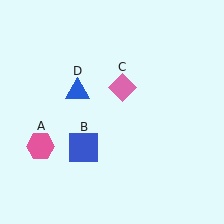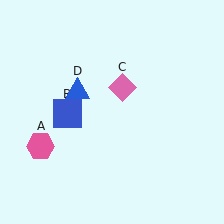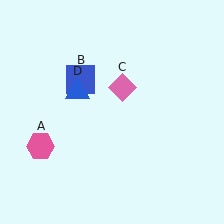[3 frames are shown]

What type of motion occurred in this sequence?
The blue square (object B) rotated clockwise around the center of the scene.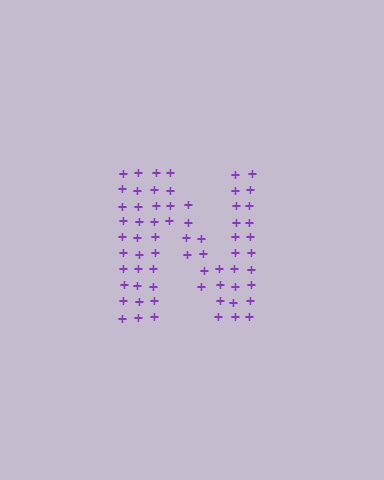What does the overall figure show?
The overall figure shows the letter N.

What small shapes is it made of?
It is made of small plus signs.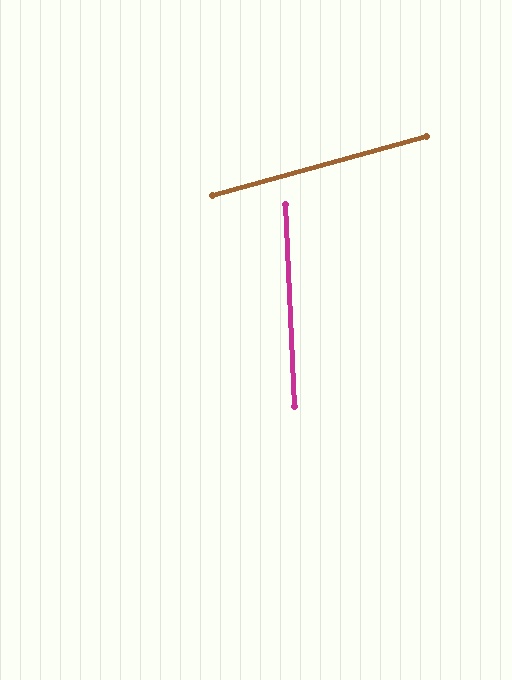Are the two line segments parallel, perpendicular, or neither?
Neither parallel nor perpendicular — they differ by about 77°.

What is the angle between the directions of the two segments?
Approximately 77 degrees.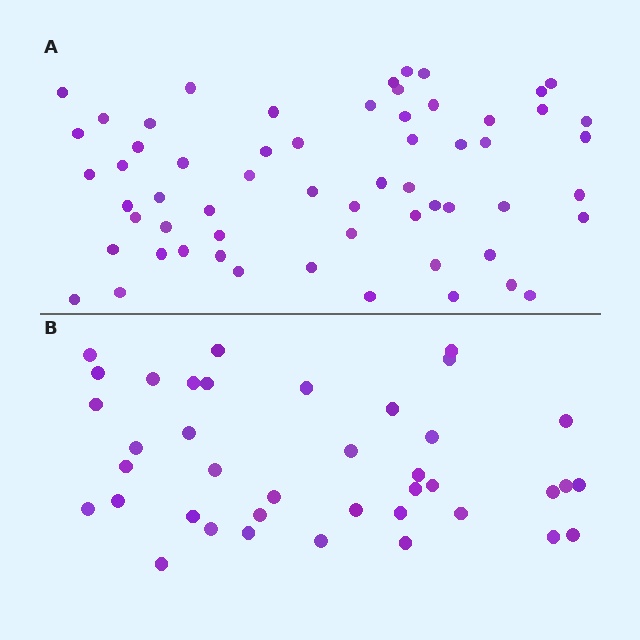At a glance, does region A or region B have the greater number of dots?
Region A (the top region) has more dots.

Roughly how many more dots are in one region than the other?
Region A has approximately 20 more dots than region B.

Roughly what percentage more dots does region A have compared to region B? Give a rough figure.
About 55% more.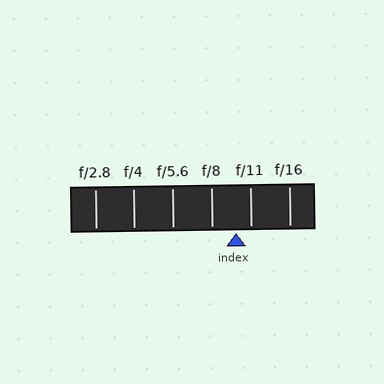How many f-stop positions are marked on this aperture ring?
There are 6 f-stop positions marked.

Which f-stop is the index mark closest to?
The index mark is closest to f/11.